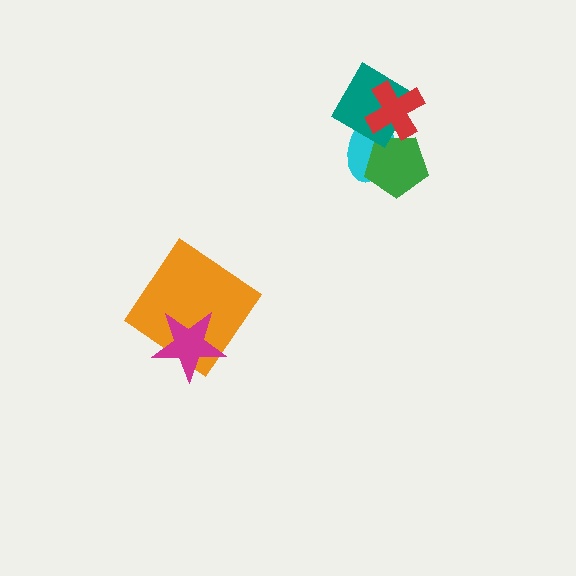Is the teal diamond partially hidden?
Yes, it is partially covered by another shape.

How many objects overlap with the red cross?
3 objects overlap with the red cross.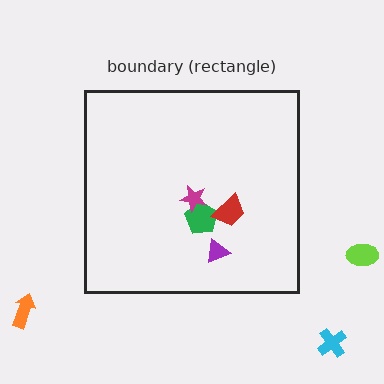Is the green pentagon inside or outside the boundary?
Inside.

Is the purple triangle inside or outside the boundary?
Inside.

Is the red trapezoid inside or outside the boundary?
Inside.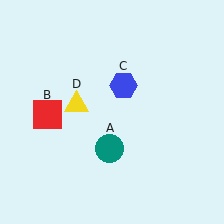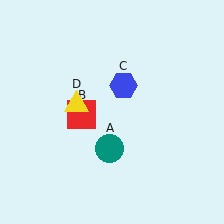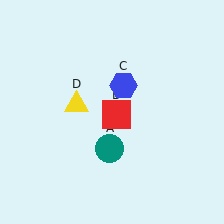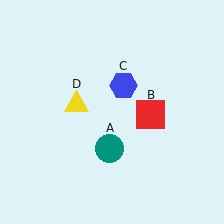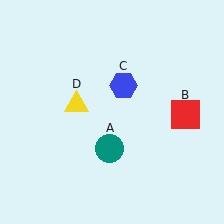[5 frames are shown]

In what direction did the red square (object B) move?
The red square (object B) moved right.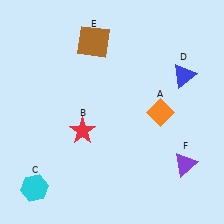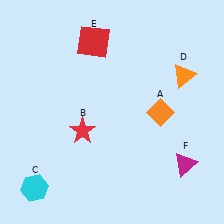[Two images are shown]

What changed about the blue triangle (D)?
In Image 1, D is blue. In Image 2, it changed to orange.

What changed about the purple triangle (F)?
In Image 1, F is purple. In Image 2, it changed to magenta.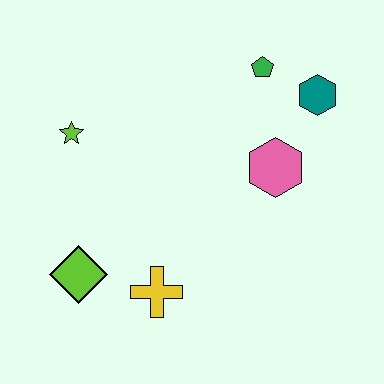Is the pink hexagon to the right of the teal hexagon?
No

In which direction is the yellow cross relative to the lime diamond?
The yellow cross is to the right of the lime diamond.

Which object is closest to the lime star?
The lime diamond is closest to the lime star.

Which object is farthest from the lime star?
The teal hexagon is farthest from the lime star.